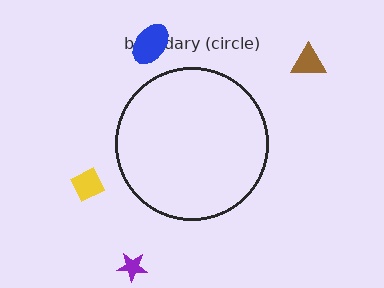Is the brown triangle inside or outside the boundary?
Outside.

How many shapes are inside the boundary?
0 inside, 4 outside.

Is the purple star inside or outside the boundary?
Outside.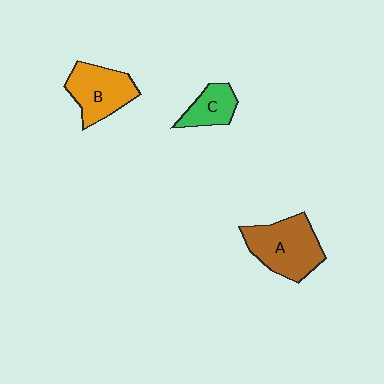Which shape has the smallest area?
Shape C (green).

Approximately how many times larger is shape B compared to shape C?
Approximately 1.7 times.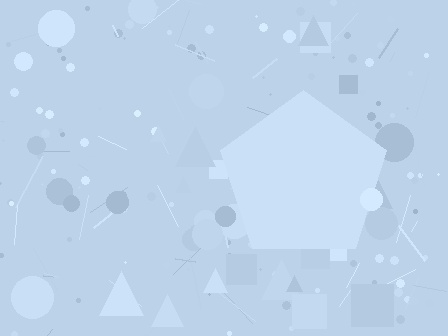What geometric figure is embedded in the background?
A pentagon is embedded in the background.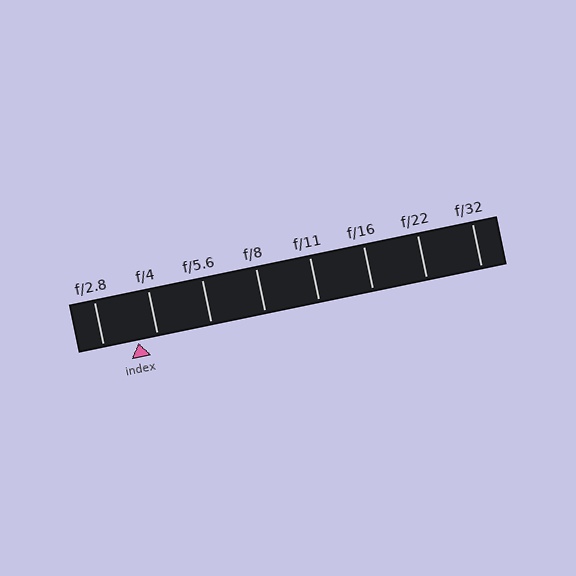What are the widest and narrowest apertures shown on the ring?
The widest aperture shown is f/2.8 and the narrowest is f/32.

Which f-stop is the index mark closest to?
The index mark is closest to f/4.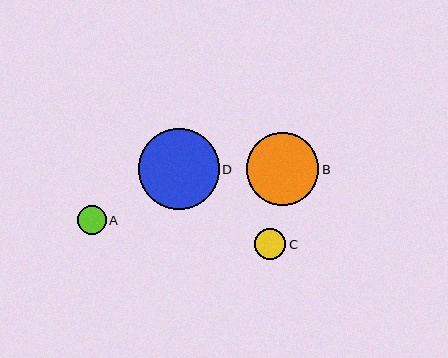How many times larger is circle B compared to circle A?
Circle B is approximately 2.5 times the size of circle A.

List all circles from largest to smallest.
From largest to smallest: D, B, C, A.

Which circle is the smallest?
Circle A is the smallest with a size of approximately 29 pixels.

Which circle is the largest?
Circle D is the largest with a size of approximately 81 pixels.